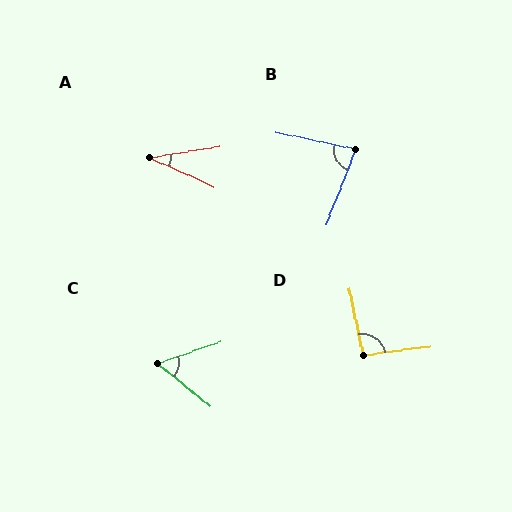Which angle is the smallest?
A, at approximately 33 degrees.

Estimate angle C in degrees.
Approximately 59 degrees.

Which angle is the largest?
D, at approximately 94 degrees.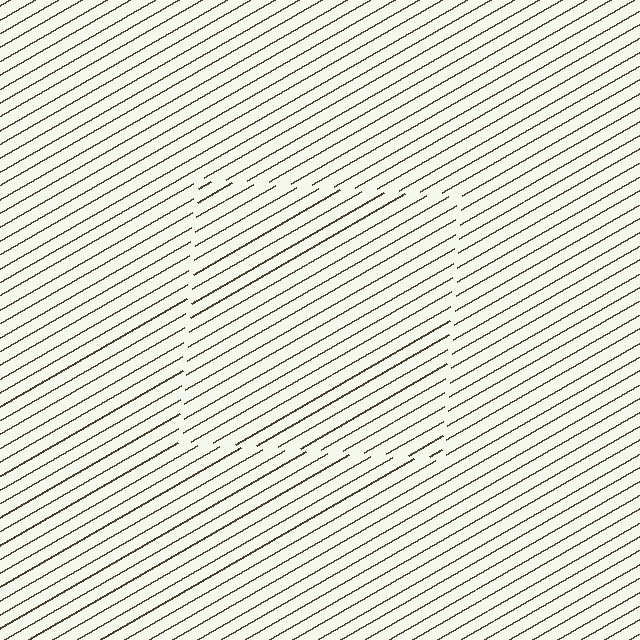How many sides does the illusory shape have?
4 sides — the line-ends trace a square.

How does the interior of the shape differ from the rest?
The interior of the shape contains the same grating, shifted by half a period — the contour is defined by the phase discontinuity where line-ends from the inner and outer gratings abut.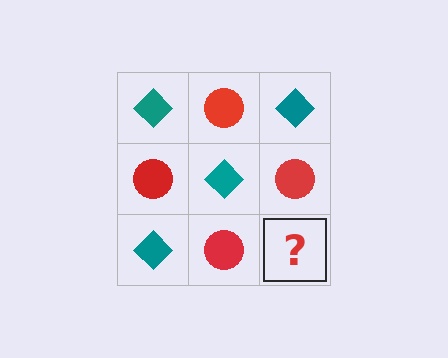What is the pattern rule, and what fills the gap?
The rule is that it alternates teal diamond and red circle in a checkerboard pattern. The gap should be filled with a teal diamond.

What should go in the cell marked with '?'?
The missing cell should contain a teal diamond.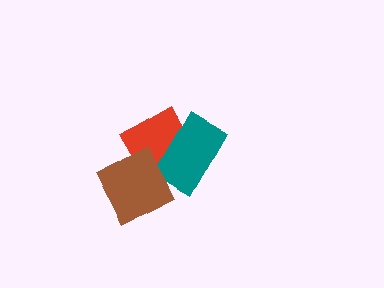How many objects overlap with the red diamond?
2 objects overlap with the red diamond.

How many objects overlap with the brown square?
1 object overlaps with the brown square.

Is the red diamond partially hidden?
Yes, it is partially covered by another shape.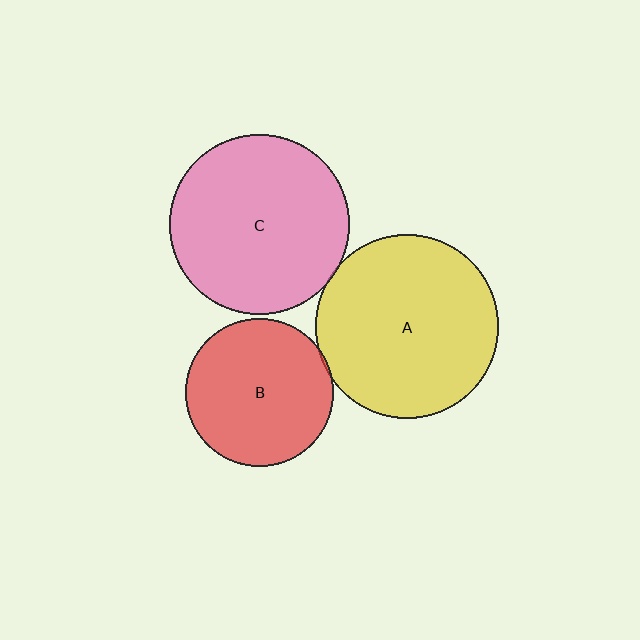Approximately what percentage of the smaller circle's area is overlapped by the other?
Approximately 5%.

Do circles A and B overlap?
Yes.